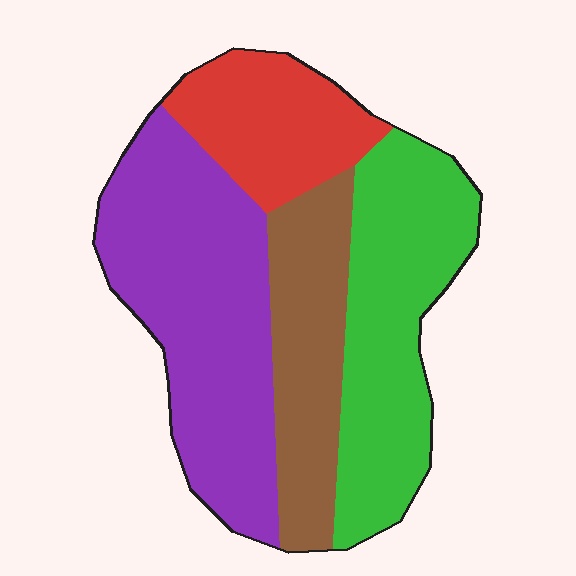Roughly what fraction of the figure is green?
Green covers 28% of the figure.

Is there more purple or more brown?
Purple.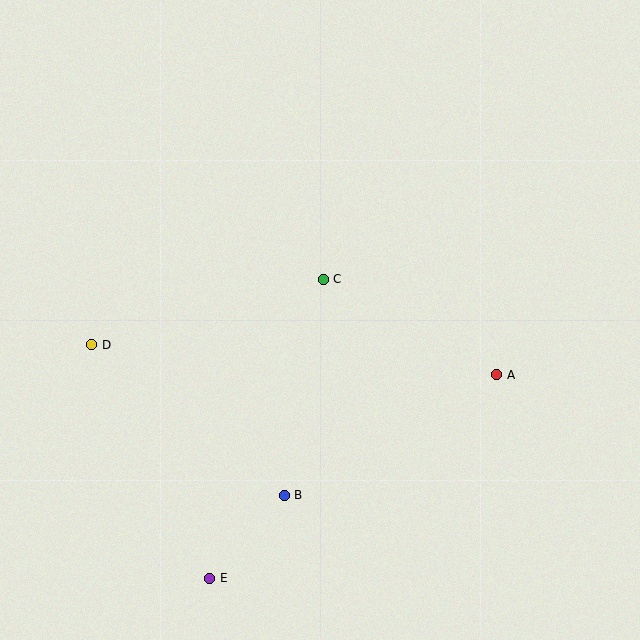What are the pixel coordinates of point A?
Point A is at (497, 375).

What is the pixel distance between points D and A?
The distance between D and A is 406 pixels.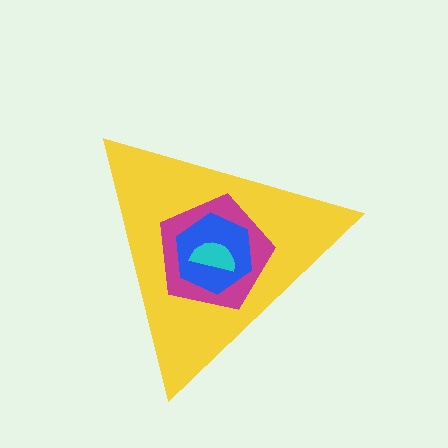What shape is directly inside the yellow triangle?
The magenta pentagon.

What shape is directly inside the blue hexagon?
The cyan semicircle.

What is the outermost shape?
The yellow triangle.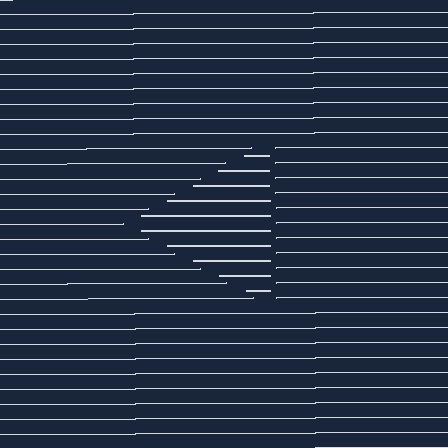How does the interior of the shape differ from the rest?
The interior of the shape contains the same grating, shifted by half a period — the contour is defined by the phase discontinuity where line-ends from the inner and outer gratings abut.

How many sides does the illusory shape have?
3 sides — the line-ends trace a triangle.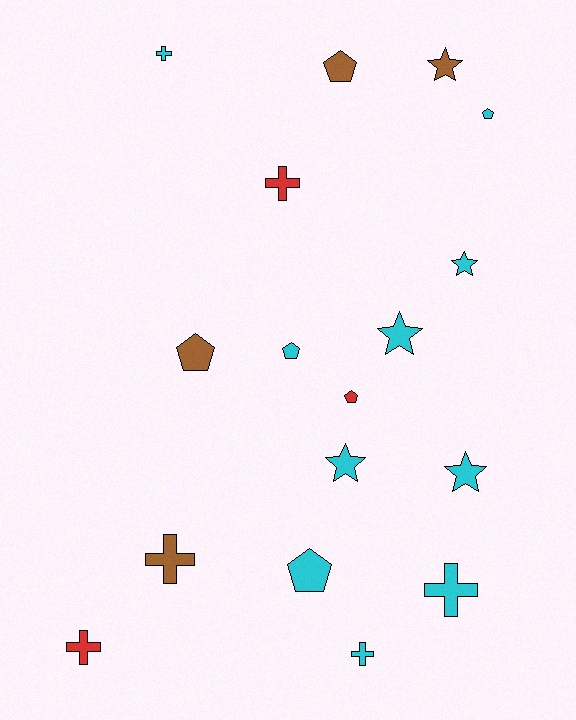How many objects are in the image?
There are 17 objects.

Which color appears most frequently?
Cyan, with 10 objects.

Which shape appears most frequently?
Pentagon, with 6 objects.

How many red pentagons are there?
There is 1 red pentagon.